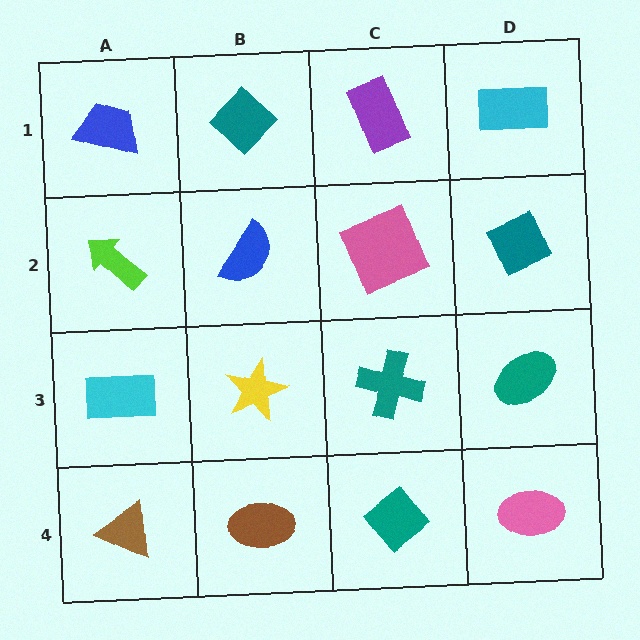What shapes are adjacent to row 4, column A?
A cyan rectangle (row 3, column A), a brown ellipse (row 4, column B).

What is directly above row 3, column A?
A lime arrow.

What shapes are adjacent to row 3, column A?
A lime arrow (row 2, column A), a brown triangle (row 4, column A), a yellow star (row 3, column B).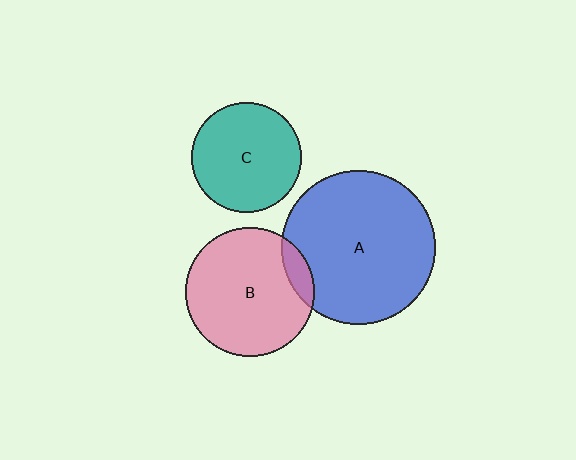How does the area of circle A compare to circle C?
Approximately 2.0 times.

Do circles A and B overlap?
Yes.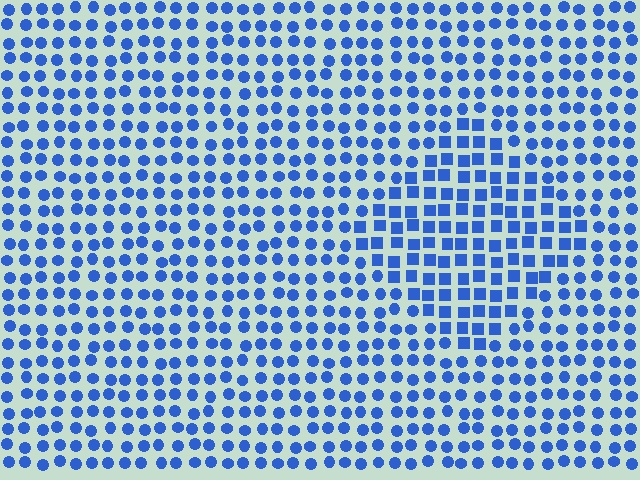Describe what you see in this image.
The image is filled with small blue elements arranged in a uniform grid. A diamond-shaped region contains squares, while the surrounding area contains circles. The boundary is defined purely by the change in element shape.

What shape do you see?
I see a diamond.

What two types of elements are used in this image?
The image uses squares inside the diamond region and circles outside it.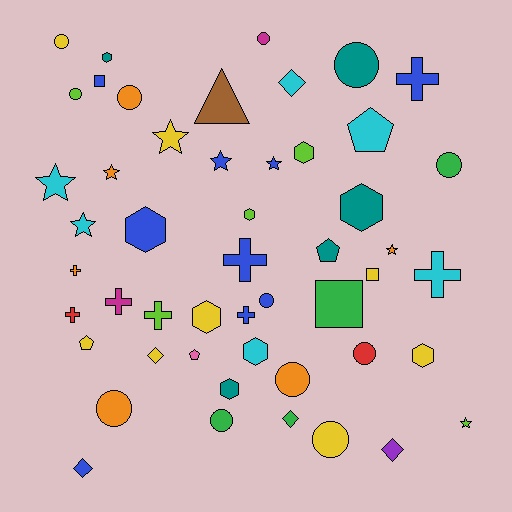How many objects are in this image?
There are 50 objects.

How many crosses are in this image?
There are 8 crosses.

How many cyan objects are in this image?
There are 6 cyan objects.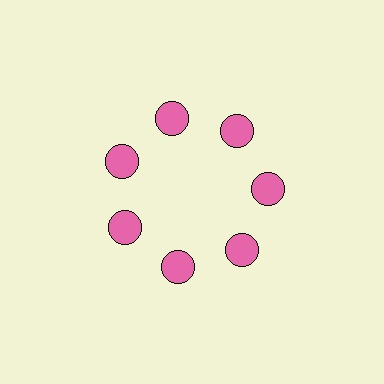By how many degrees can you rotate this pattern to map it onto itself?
The pattern maps onto itself every 51 degrees of rotation.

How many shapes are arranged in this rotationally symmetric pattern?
There are 7 shapes, arranged in 7 groups of 1.